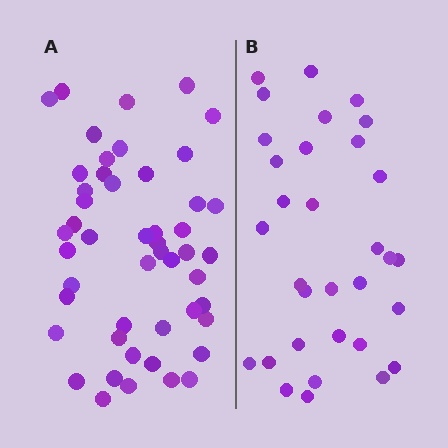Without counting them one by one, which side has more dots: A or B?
Region A (the left region) has more dots.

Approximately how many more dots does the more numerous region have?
Region A has approximately 15 more dots than region B.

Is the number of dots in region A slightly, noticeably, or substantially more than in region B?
Region A has substantially more. The ratio is roughly 1.5 to 1.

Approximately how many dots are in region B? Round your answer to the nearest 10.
About 30 dots. (The exact count is 32, which rounds to 30.)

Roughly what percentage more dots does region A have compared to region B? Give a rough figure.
About 55% more.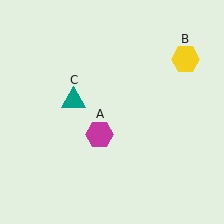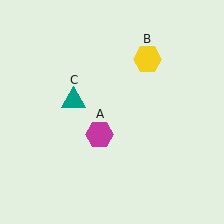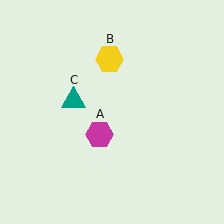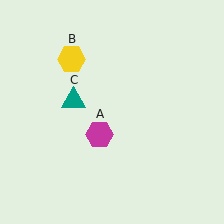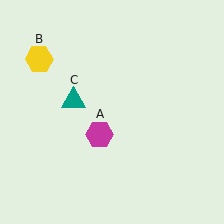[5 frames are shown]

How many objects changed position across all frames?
1 object changed position: yellow hexagon (object B).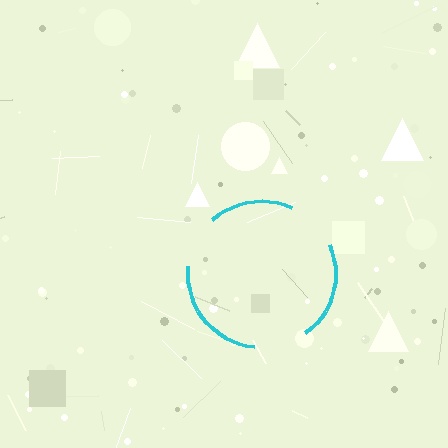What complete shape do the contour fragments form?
The contour fragments form a circle.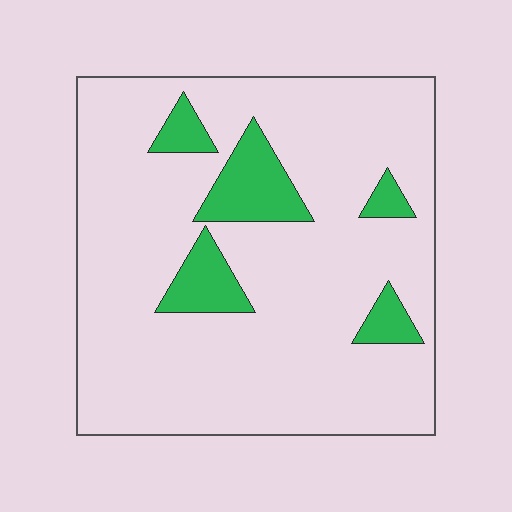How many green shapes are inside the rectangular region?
5.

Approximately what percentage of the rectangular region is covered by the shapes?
Approximately 15%.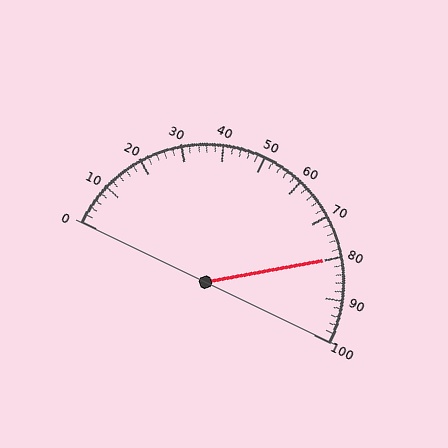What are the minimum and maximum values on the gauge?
The gauge ranges from 0 to 100.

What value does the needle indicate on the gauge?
The needle indicates approximately 80.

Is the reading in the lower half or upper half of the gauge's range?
The reading is in the upper half of the range (0 to 100).